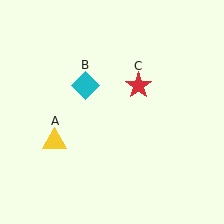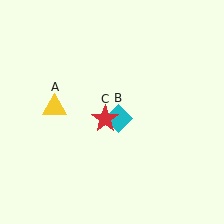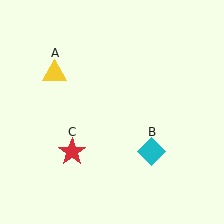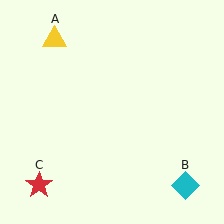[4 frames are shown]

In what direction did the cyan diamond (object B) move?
The cyan diamond (object B) moved down and to the right.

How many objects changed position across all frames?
3 objects changed position: yellow triangle (object A), cyan diamond (object B), red star (object C).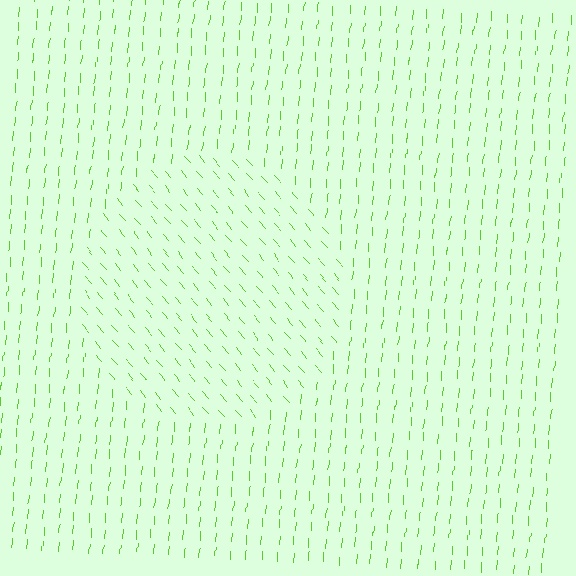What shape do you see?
I see a circle.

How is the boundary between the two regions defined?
The boundary is defined purely by a change in line orientation (approximately 45 degrees difference). All lines are the same color and thickness.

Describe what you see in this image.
The image is filled with small lime line segments. A circle region in the image has lines oriented differently from the surrounding lines, creating a visible texture boundary.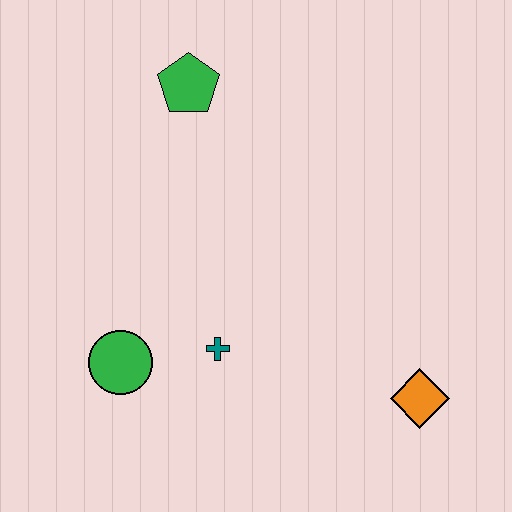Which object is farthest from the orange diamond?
The green pentagon is farthest from the orange diamond.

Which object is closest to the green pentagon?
The teal cross is closest to the green pentagon.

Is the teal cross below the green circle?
No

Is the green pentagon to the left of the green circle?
No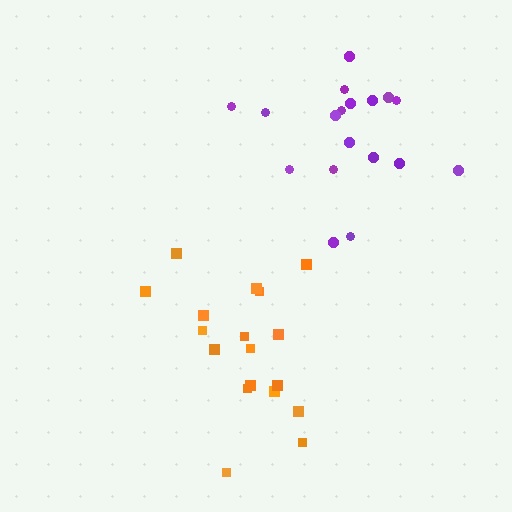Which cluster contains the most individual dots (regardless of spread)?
Orange (18).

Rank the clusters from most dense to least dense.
purple, orange.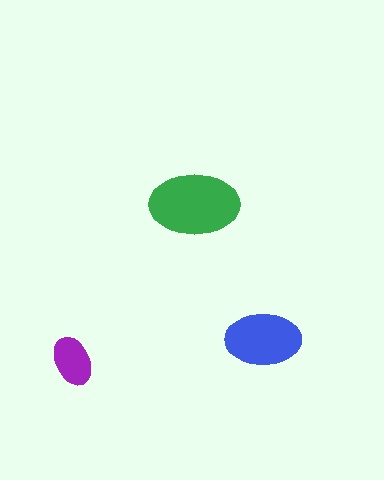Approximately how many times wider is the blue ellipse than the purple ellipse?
About 1.5 times wider.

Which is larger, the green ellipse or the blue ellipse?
The green one.